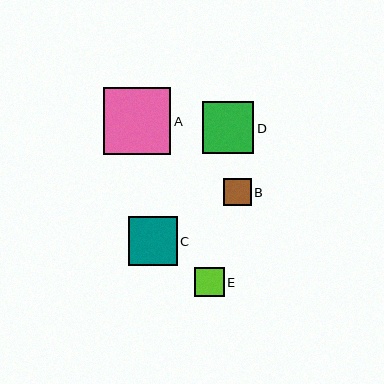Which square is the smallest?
Square B is the smallest with a size of approximately 27 pixels.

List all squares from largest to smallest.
From largest to smallest: A, D, C, E, B.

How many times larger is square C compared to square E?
Square C is approximately 1.7 times the size of square E.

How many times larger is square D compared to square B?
Square D is approximately 1.9 times the size of square B.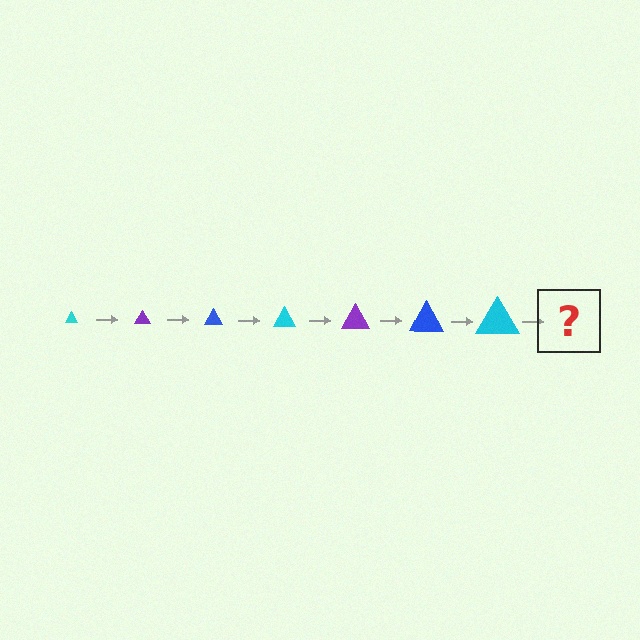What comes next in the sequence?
The next element should be a purple triangle, larger than the previous one.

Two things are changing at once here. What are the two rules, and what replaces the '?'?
The two rules are that the triangle grows larger each step and the color cycles through cyan, purple, and blue. The '?' should be a purple triangle, larger than the previous one.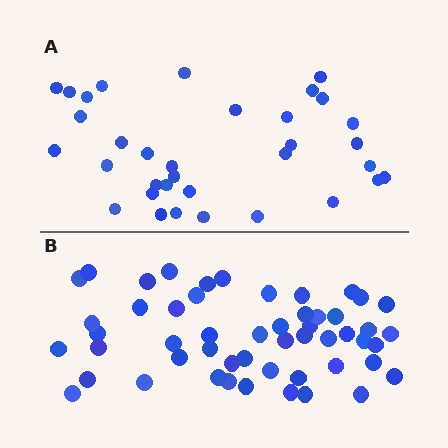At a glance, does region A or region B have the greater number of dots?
Region B (the bottom region) has more dots.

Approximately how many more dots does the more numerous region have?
Region B has approximately 20 more dots than region A.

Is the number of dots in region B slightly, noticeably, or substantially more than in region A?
Region B has substantially more. The ratio is roughly 1.5 to 1.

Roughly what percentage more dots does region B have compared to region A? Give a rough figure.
About 55% more.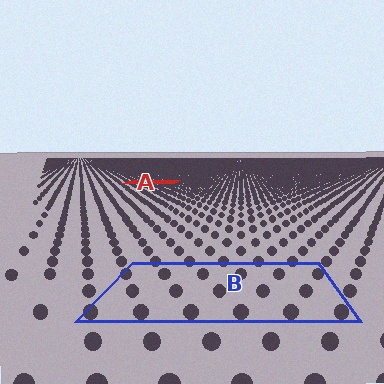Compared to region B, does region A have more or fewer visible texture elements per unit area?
Region A has more texture elements per unit area — they are packed more densely because it is farther away.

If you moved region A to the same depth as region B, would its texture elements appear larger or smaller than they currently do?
They would appear larger. At a closer depth, the same texture elements are projected at a bigger on-screen size.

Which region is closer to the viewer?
Region B is closer. The texture elements there are larger and more spread out.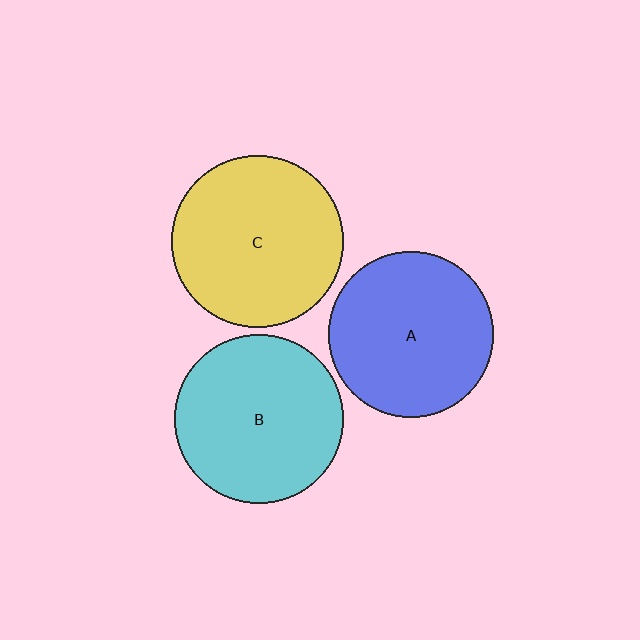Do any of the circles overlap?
No, none of the circles overlap.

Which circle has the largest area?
Circle C (yellow).